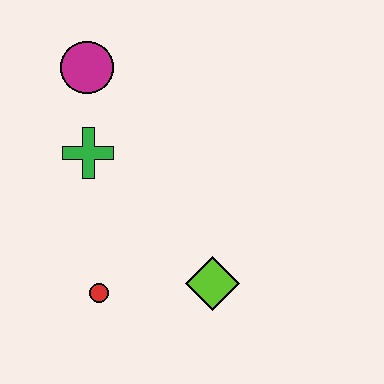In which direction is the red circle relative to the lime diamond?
The red circle is to the left of the lime diamond.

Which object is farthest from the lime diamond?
The magenta circle is farthest from the lime diamond.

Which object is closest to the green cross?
The magenta circle is closest to the green cross.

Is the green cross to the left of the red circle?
Yes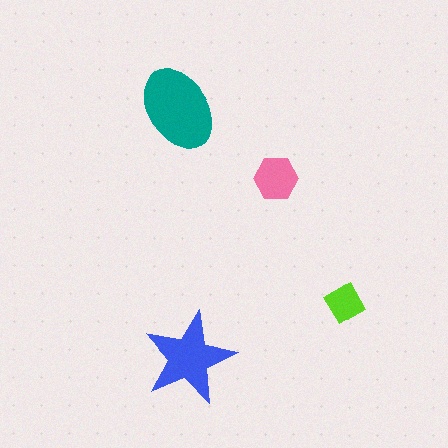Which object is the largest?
The teal ellipse.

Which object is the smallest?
The lime diamond.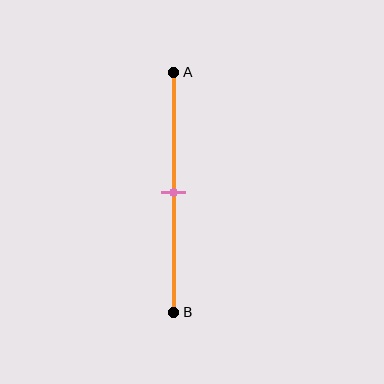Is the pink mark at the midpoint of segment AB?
Yes, the mark is approximately at the midpoint.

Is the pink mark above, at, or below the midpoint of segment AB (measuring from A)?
The pink mark is approximately at the midpoint of segment AB.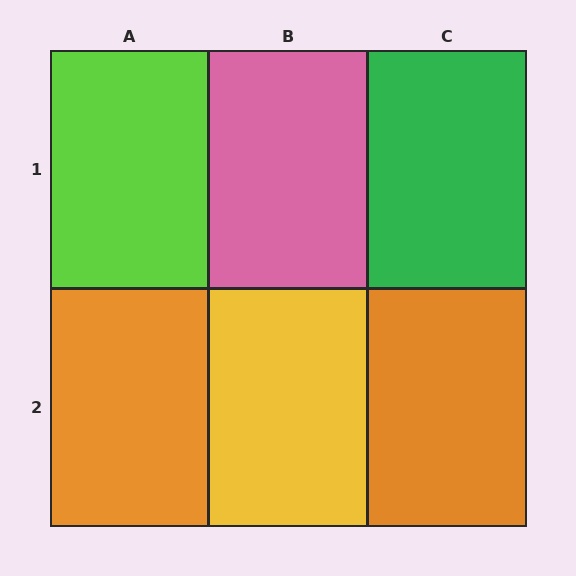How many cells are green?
1 cell is green.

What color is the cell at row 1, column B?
Pink.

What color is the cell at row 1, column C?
Green.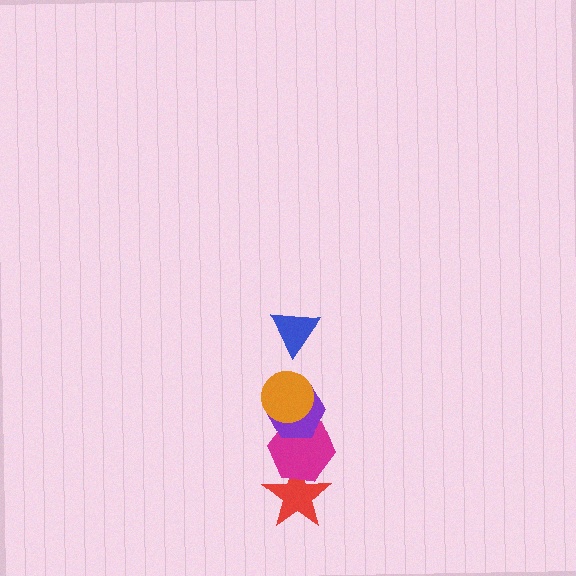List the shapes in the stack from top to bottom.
From top to bottom: the blue triangle, the orange circle, the purple hexagon, the magenta hexagon, the red star.